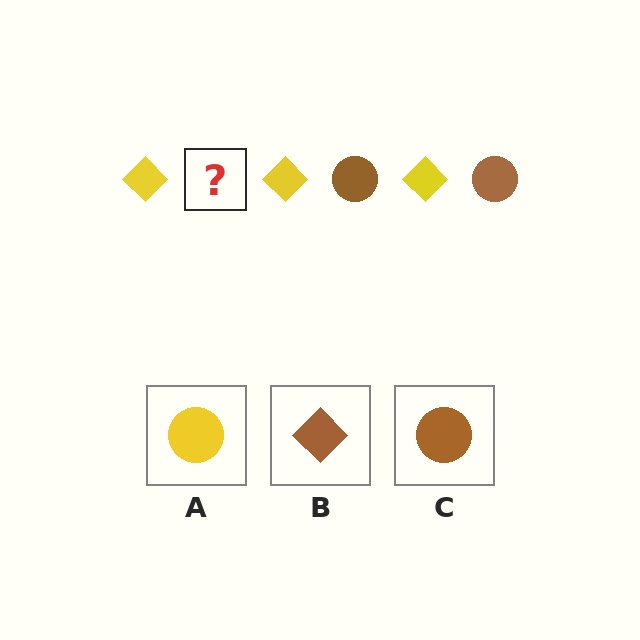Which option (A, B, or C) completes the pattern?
C.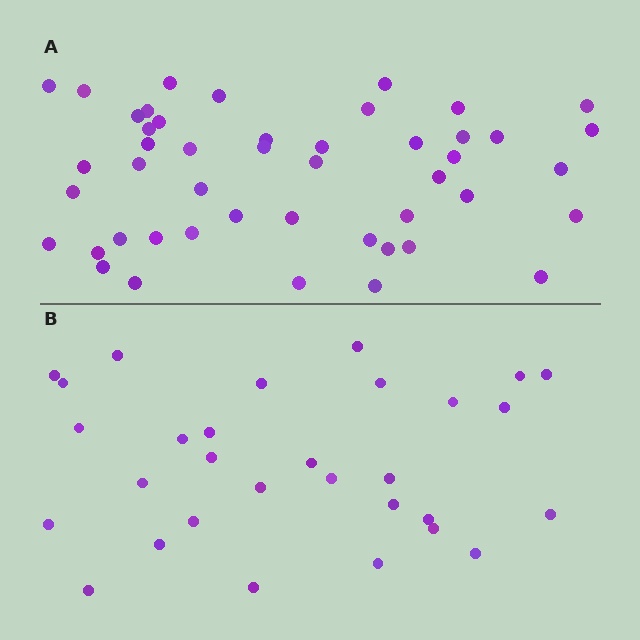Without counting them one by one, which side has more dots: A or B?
Region A (the top region) has more dots.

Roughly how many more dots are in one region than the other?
Region A has approximately 15 more dots than region B.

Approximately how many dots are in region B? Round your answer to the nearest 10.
About 30 dots.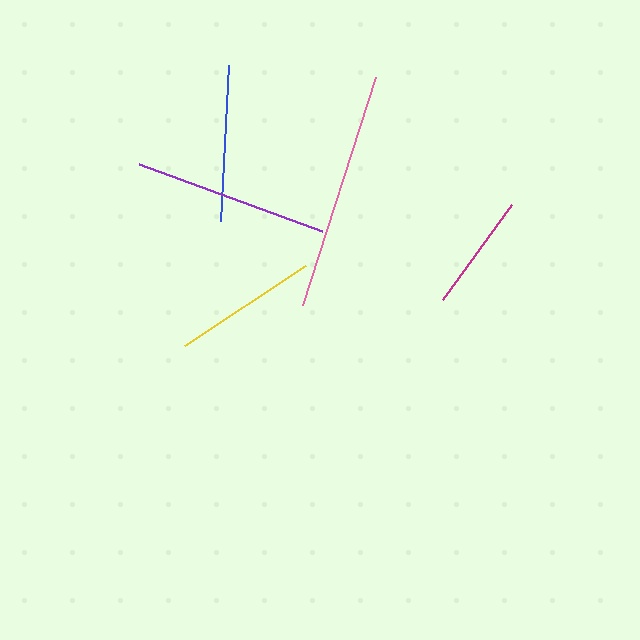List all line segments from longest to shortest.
From longest to shortest: pink, purple, blue, yellow, magenta.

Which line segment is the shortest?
The magenta line is the shortest at approximately 117 pixels.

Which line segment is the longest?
The pink line is the longest at approximately 239 pixels.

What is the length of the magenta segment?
The magenta segment is approximately 117 pixels long.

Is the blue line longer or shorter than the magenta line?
The blue line is longer than the magenta line.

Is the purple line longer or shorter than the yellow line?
The purple line is longer than the yellow line.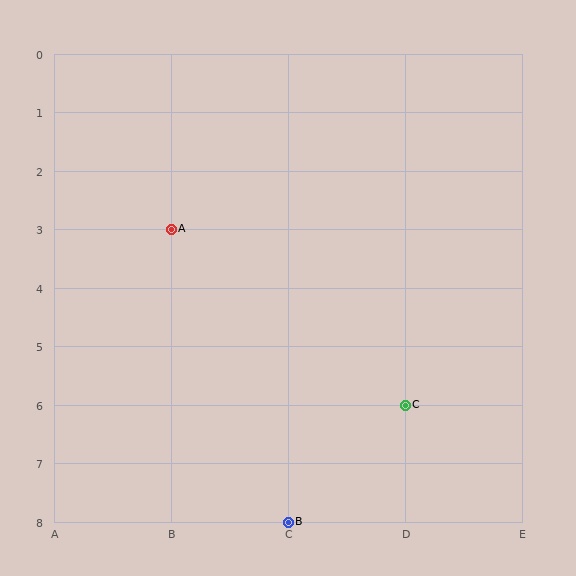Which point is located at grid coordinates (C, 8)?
Point B is at (C, 8).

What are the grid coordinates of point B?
Point B is at grid coordinates (C, 8).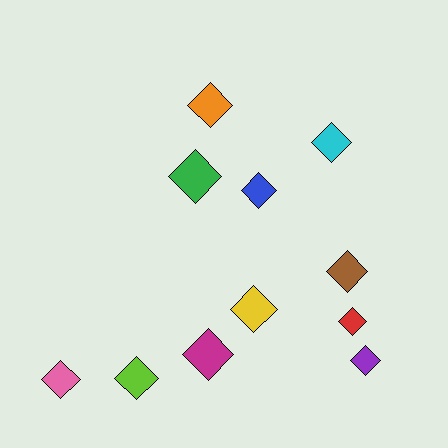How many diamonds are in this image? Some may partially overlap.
There are 11 diamonds.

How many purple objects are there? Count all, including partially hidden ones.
There is 1 purple object.